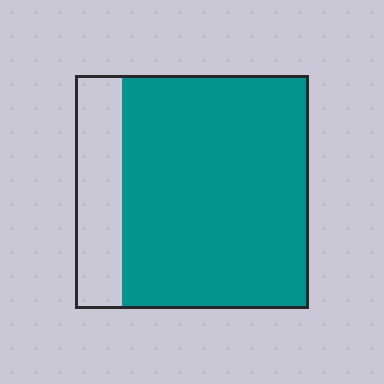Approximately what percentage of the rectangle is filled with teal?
Approximately 80%.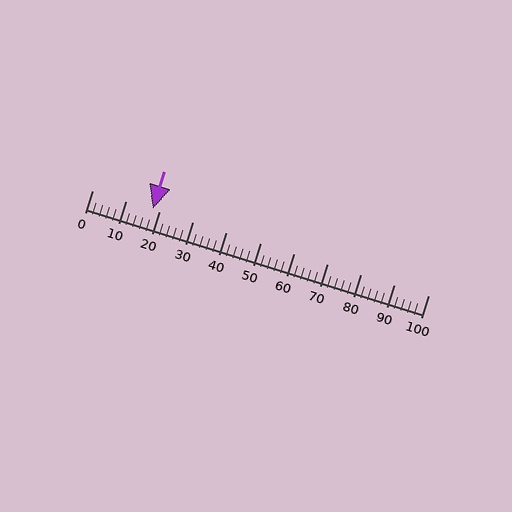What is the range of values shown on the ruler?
The ruler shows values from 0 to 100.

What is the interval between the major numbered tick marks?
The major tick marks are spaced 10 units apart.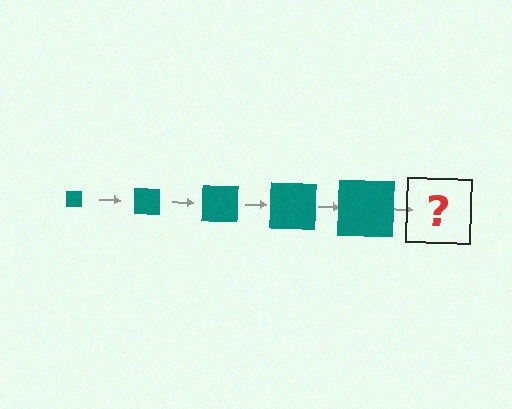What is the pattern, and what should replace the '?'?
The pattern is that the square gets progressively larger each step. The '?' should be a teal square, larger than the previous one.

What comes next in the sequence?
The next element should be a teal square, larger than the previous one.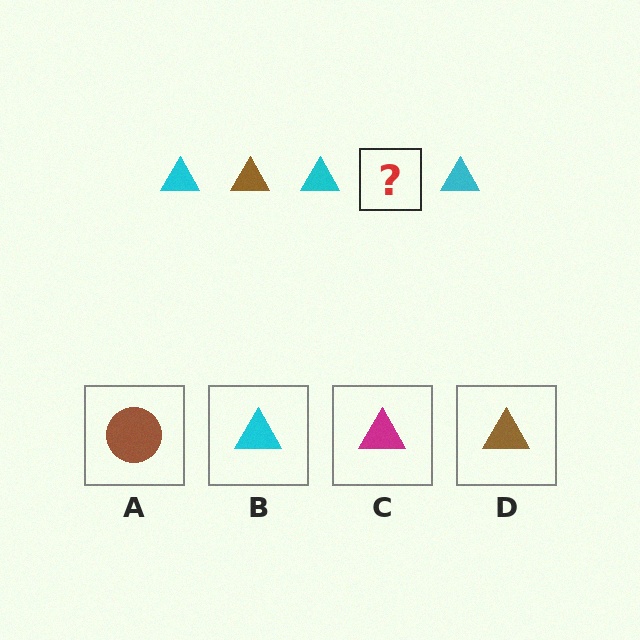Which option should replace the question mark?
Option D.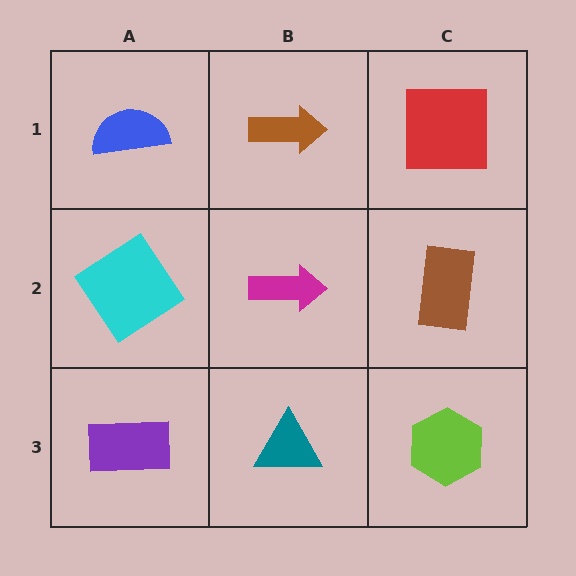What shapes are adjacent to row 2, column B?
A brown arrow (row 1, column B), a teal triangle (row 3, column B), a cyan diamond (row 2, column A), a brown rectangle (row 2, column C).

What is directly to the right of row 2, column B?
A brown rectangle.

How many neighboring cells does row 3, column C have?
2.